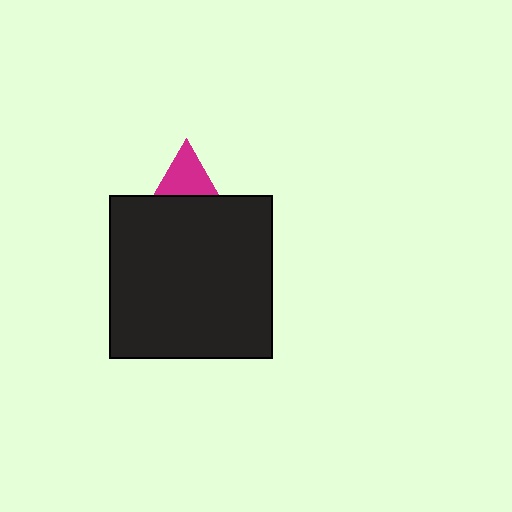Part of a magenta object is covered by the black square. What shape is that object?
It is a triangle.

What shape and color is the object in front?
The object in front is a black square.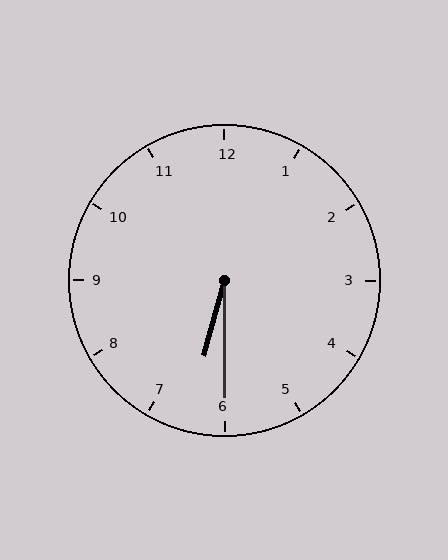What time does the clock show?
6:30.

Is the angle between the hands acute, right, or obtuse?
It is acute.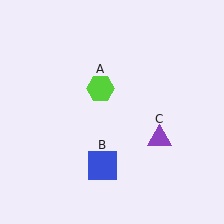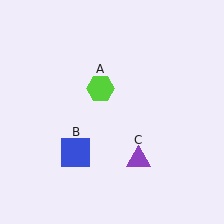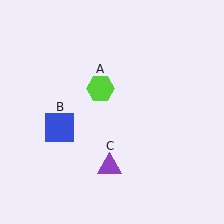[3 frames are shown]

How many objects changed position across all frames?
2 objects changed position: blue square (object B), purple triangle (object C).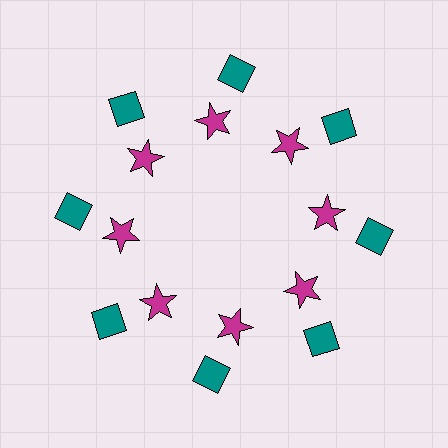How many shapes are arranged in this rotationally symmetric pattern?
There are 16 shapes, arranged in 8 groups of 2.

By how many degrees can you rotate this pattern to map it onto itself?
The pattern maps onto itself every 45 degrees of rotation.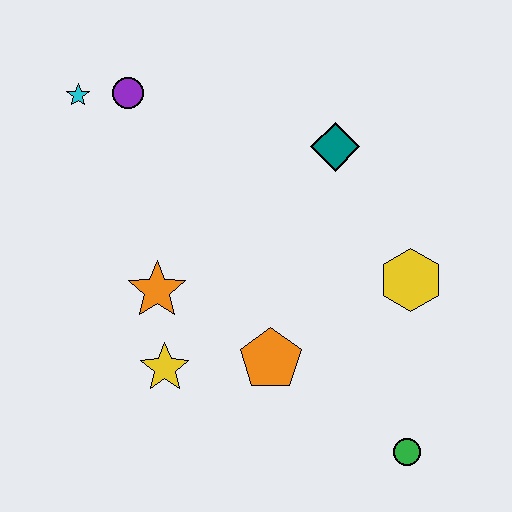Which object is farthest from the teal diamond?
The green circle is farthest from the teal diamond.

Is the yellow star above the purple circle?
No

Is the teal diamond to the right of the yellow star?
Yes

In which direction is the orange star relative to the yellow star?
The orange star is above the yellow star.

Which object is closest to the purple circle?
The cyan star is closest to the purple circle.